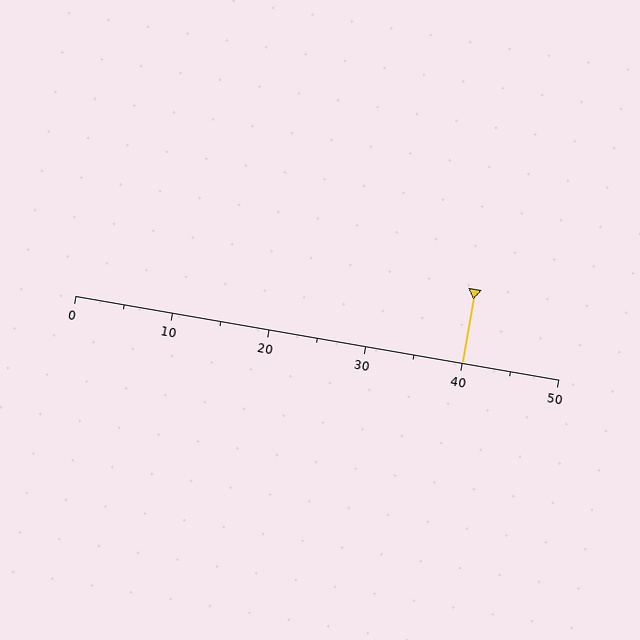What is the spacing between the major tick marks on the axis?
The major ticks are spaced 10 apart.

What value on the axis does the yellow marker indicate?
The marker indicates approximately 40.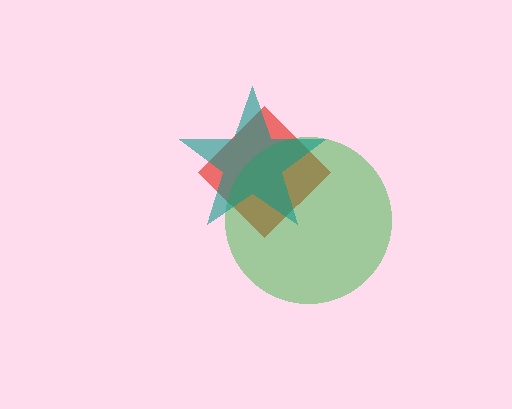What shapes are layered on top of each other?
The layered shapes are: a red diamond, a green circle, a teal star.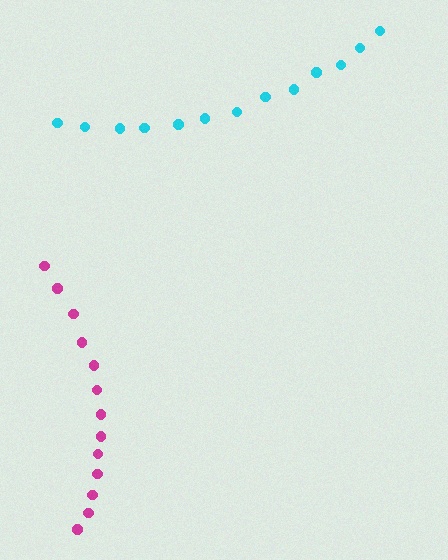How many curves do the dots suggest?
There are 2 distinct paths.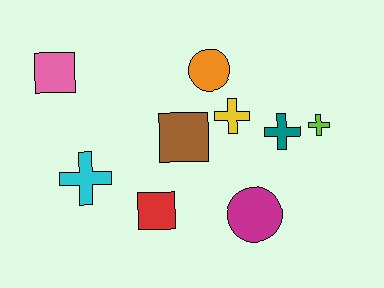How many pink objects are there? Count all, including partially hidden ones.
There is 1 pink object.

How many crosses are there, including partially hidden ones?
There are 4 crosses.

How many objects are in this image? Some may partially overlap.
There are 9 objects.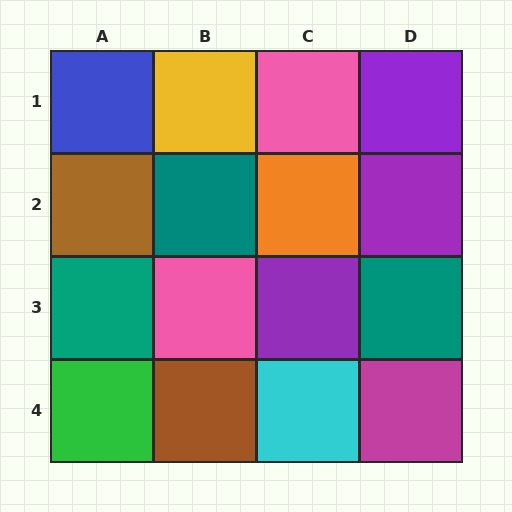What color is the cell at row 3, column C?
Purple.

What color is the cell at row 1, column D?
Purple.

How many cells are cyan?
1 cell is cyan.